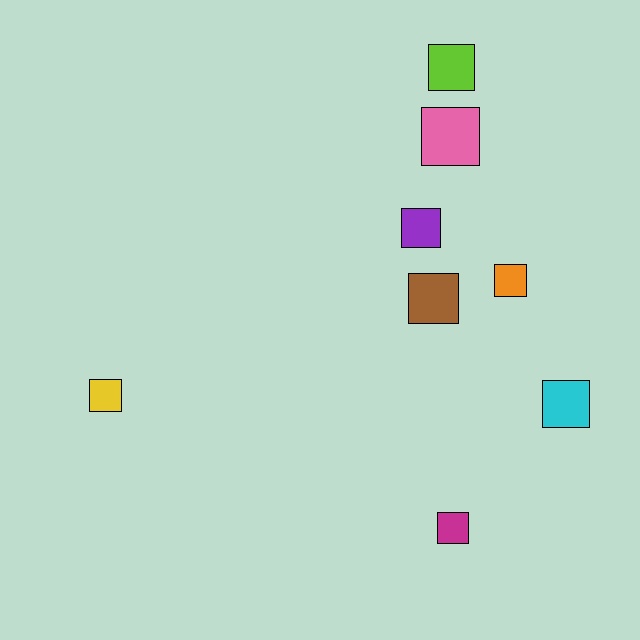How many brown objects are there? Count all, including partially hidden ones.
There is 1 brown object.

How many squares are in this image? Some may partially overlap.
There are 8 squares.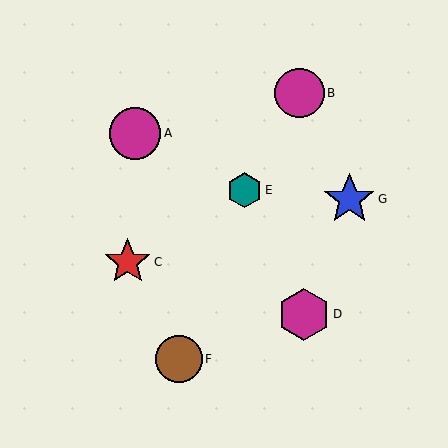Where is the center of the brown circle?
The center of the brown circle is at (179, 359).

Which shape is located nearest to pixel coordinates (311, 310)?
The magenta hexagon (labeled D) at (304, 314) is nearest to that location.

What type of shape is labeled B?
Shape B is a magenta circle.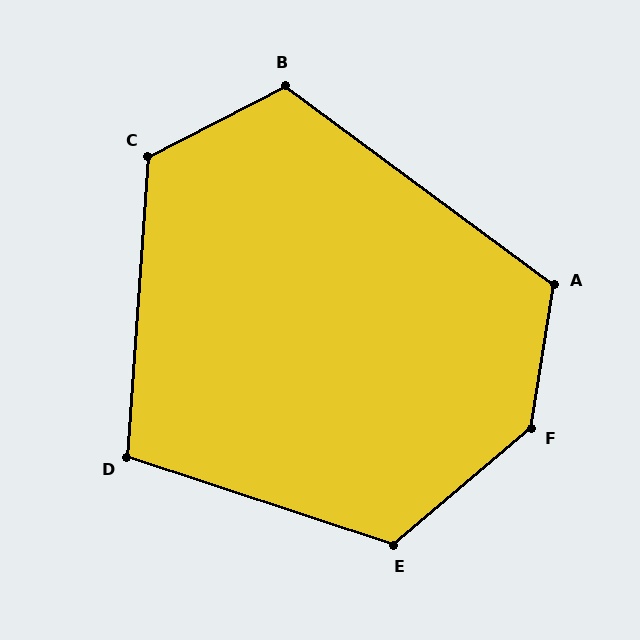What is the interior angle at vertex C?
Approximately 122 degrees (obtuse).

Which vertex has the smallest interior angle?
D, at approximately 104 degrees.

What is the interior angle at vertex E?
Approximately 121 degrees (obtuse).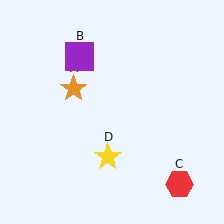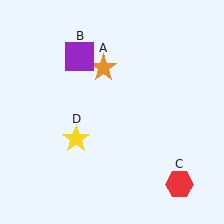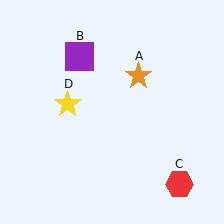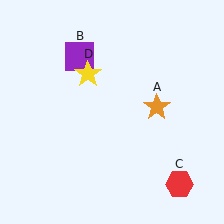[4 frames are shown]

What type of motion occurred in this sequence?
The orange star (object A), yellow star (object D) rotated clockwise around the center of the scene.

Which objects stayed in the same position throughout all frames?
Purple square (object B) and red hexagon (object C) remained stationary.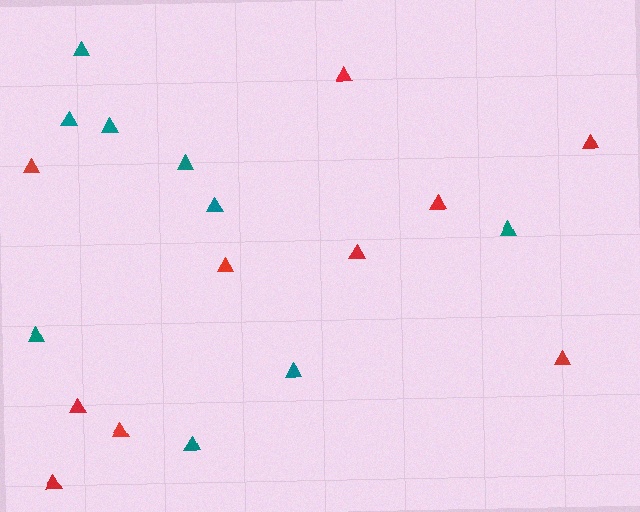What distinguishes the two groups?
There are 2 groups: one group of red triangles (10) and one group of teal triangles (9).